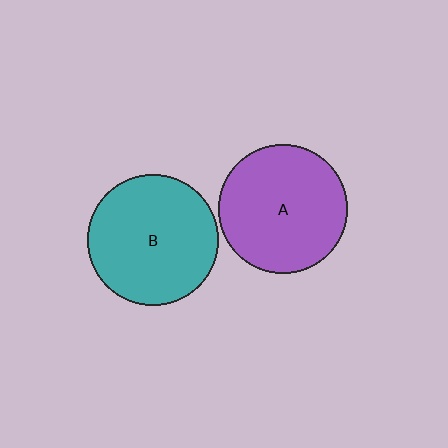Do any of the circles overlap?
No, none of the circles overlap.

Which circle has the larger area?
Circle B (teal).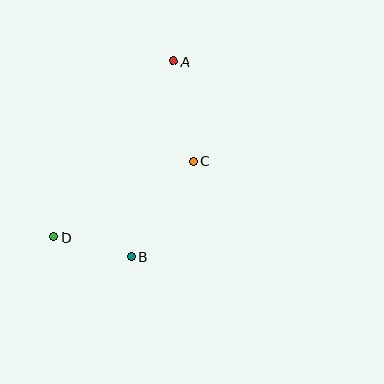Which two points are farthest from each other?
Points A and D are farthest from each other.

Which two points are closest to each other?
Points B and D are closest to each other.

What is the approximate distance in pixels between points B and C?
The distance between B and C is approximately 114 pixels.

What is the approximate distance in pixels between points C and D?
The distance between C and D is approximately 159 pixels.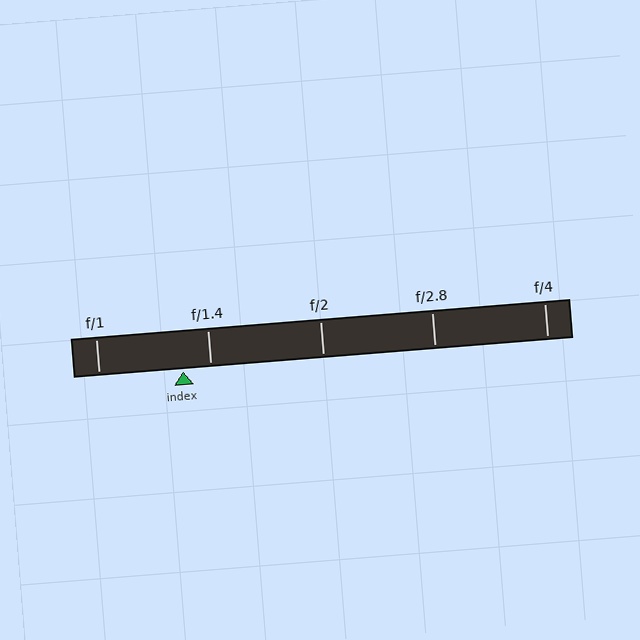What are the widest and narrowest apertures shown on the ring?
The widest aperture shown is f/1 and the narrowest is f/4.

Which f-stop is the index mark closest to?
The index mark is closest to f/1.4.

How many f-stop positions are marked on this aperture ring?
There are 5 f-stop positions marked.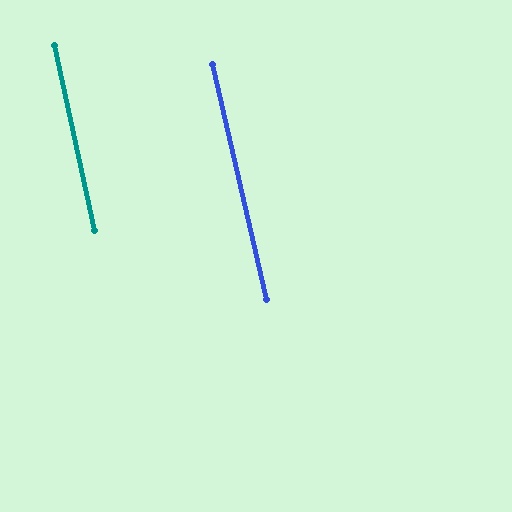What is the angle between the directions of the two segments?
Approximately 1 degree.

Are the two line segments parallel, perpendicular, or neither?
Parallel — their directions differ by only 0.7°.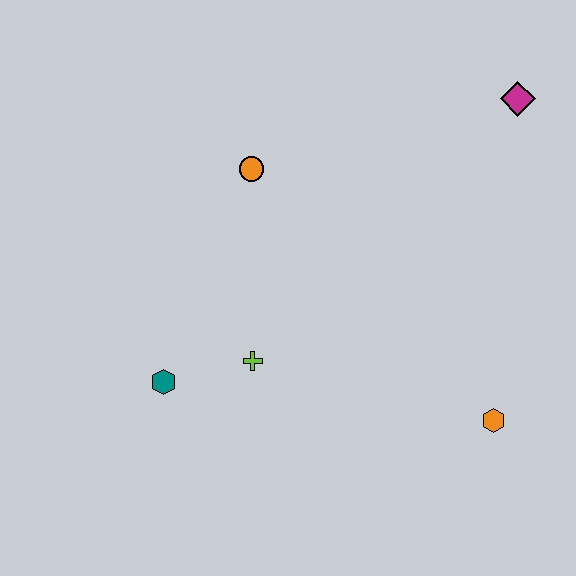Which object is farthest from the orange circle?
The orange hexagon is farthest from the orange circle.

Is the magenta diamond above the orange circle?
Yes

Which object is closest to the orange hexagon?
The lime cross is closest to the orange hexagon.